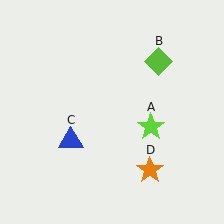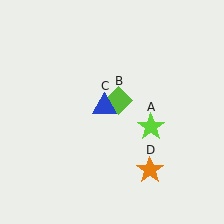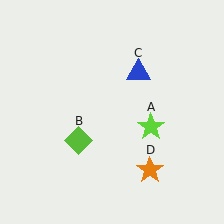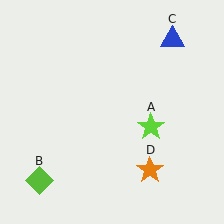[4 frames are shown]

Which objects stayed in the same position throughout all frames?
Lime star (object A) and orange star (object D) remained stationary.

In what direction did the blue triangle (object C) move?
The blue triangle (object C) moved up and to the right.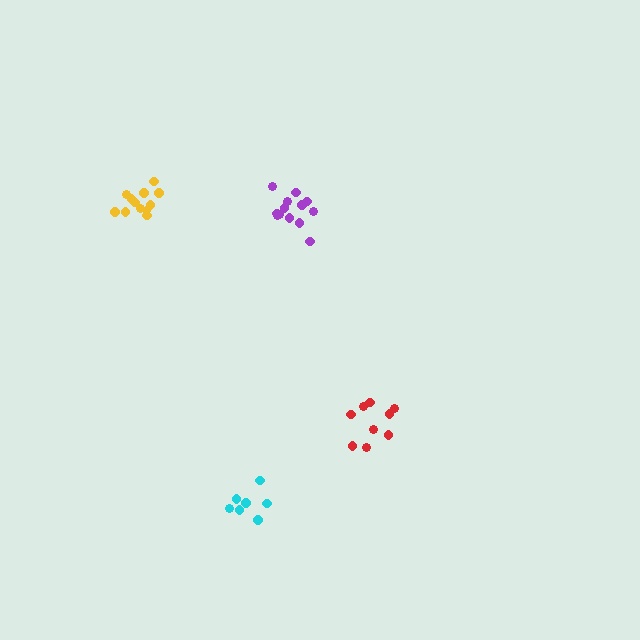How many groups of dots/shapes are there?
There are 4 groups.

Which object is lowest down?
The cyan cluster is bottommost.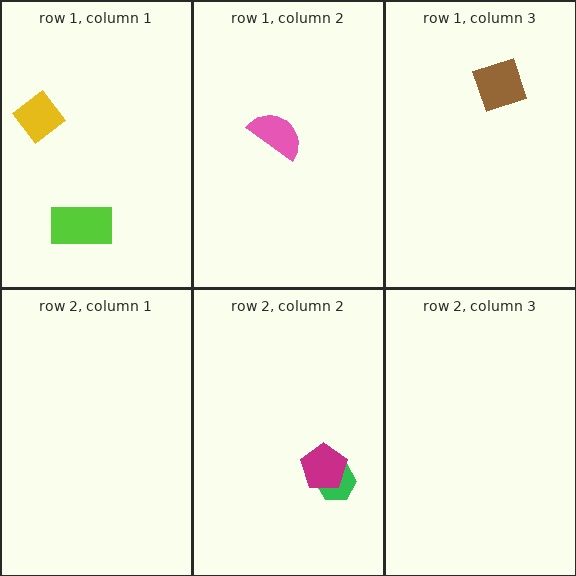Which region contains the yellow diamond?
The row 1, column 1 region.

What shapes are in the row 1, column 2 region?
The pink semicircle.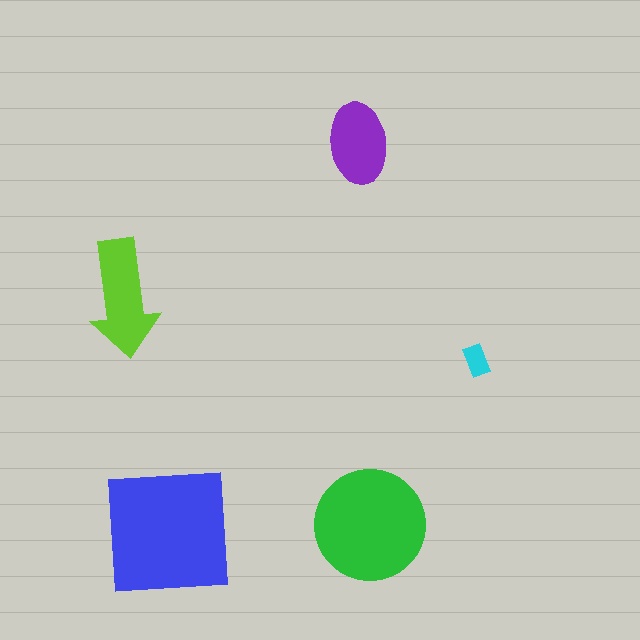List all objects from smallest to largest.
The cyan rectangle, the purple ellipse, the lime arrow, the green circle, the blue square.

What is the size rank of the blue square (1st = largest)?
1st.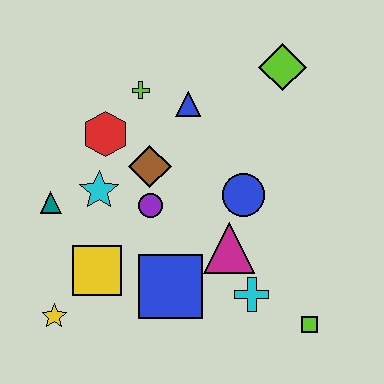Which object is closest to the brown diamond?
The purple circle is closest to the brown diamond.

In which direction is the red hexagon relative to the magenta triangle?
The red hexagon is to the left of the magenta triangle.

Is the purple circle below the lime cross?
Yes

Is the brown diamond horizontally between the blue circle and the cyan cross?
No